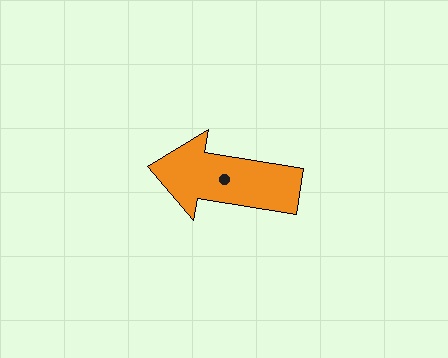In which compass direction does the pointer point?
West.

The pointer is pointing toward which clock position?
Roughly 9 o'clock.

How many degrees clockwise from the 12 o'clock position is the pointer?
Approximately 279 degrees.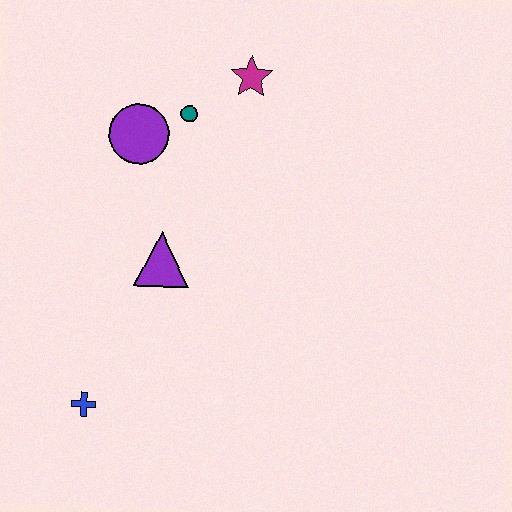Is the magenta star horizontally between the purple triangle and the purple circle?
No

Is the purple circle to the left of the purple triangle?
Yes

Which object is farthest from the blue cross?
The magenta star is farthest from the blue cross.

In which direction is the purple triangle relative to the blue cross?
The purple triangle is above the blue cross.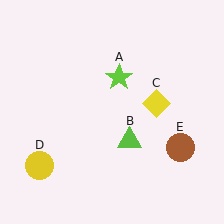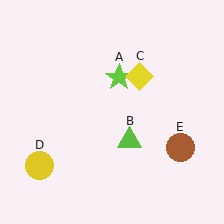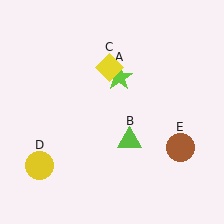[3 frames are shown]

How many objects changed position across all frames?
1 object changed position: yellow diamond (object C).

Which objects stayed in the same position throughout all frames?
Lime star (object A) and lime triangle (object B) and yellow circle (object D) and brown circle (object E) remained stationary.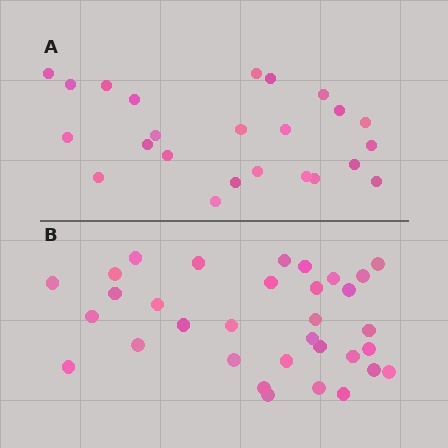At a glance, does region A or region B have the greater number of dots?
Region B (the bottom region) has more dots.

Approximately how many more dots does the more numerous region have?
Region B has roughly 8 or so more dots than region A.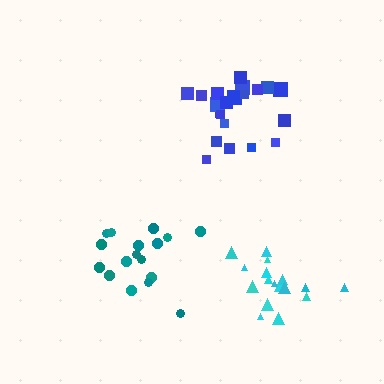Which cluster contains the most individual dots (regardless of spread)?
Blue (21).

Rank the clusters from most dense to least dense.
blue, cyan, teal.